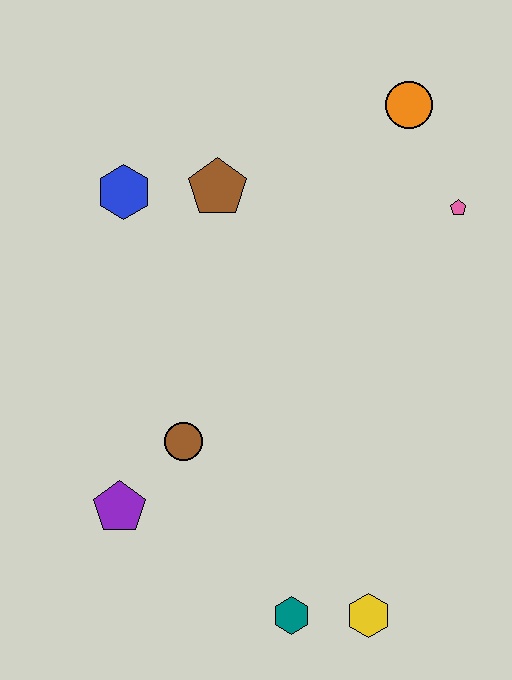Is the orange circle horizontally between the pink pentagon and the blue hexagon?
Yes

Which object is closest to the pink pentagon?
The orange circle is closest to the pink pentagon.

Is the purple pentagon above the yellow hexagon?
Yes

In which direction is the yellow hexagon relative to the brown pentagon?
The yellow hexagon is below the brown pentagon.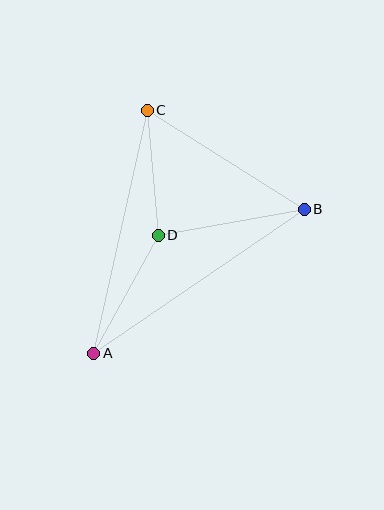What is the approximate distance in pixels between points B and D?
The distance between B and D is approximately 148 pixels.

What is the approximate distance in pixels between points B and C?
The distance between B and C is approximately 185 pixels.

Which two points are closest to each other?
Points C and D are closest to each other.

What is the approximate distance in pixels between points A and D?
The distance between A and D is approximately 135 pixels.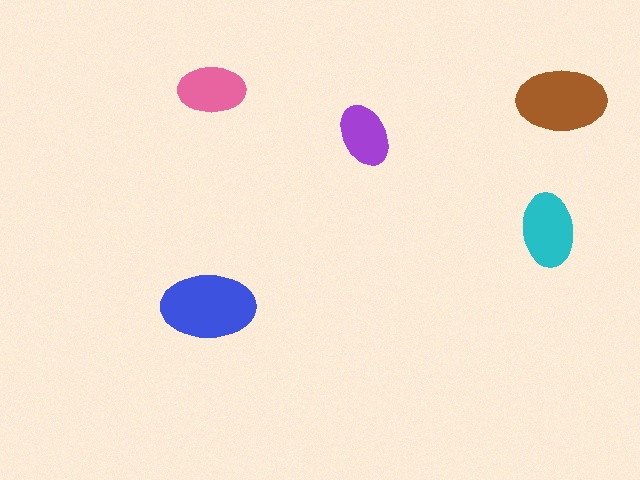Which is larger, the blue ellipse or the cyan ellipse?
The blue one.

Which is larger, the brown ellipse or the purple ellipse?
The brown one.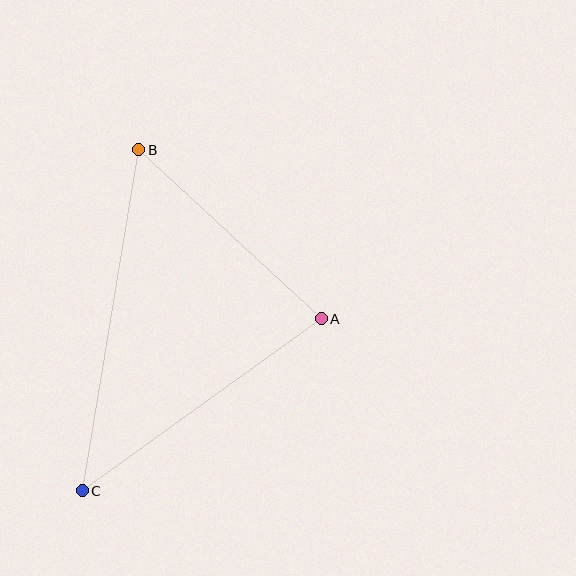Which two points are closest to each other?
Points A and B are closest to each other.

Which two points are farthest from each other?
Points B and C are farthest from each other.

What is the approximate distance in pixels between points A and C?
The distance between A and C is approximately 295 pixels.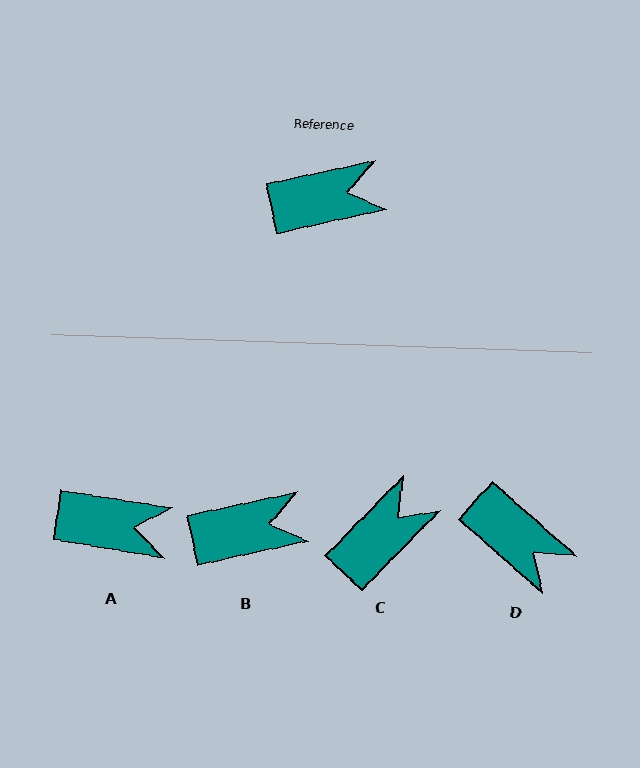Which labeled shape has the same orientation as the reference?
B.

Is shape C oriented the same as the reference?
No, it is off by about 34 degrees.